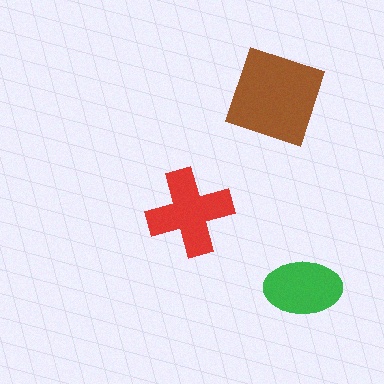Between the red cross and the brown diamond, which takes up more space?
The brown diamond.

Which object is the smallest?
The green ellipse.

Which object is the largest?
The brown diamond.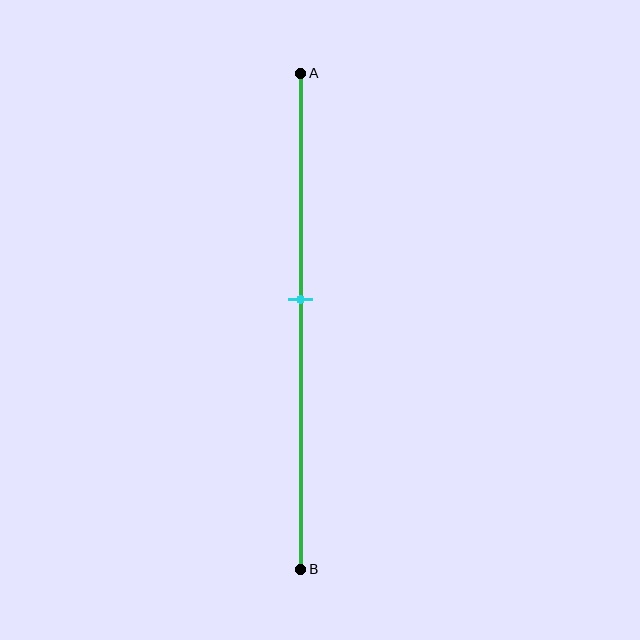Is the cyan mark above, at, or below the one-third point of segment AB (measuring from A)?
The cyan mark is below the one-third point of segment AB.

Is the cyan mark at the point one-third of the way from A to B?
No, the mark is at about 45% from A, not at the 33% one-third point.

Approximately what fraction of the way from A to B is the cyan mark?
The cyan mark is approximately 45% of the way from A to B.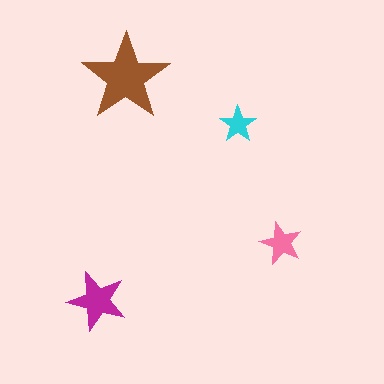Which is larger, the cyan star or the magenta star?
The magenta one.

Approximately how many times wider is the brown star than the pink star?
About 2 times wider.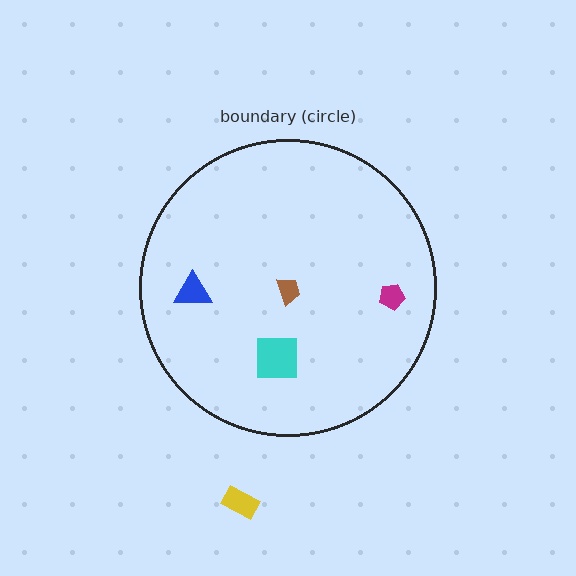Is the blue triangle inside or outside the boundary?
Inside.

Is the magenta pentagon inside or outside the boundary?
Inside.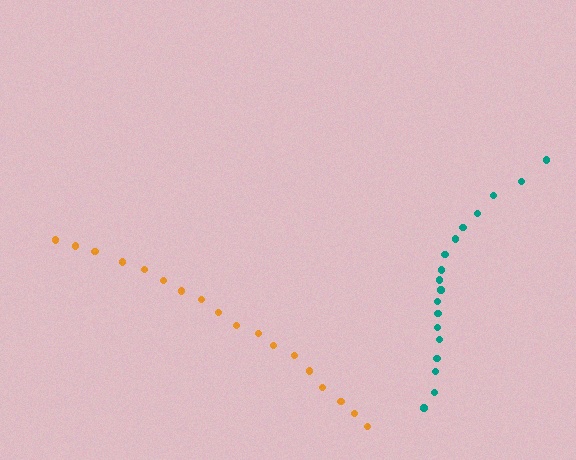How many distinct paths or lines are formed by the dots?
There are 2 distinct paths.